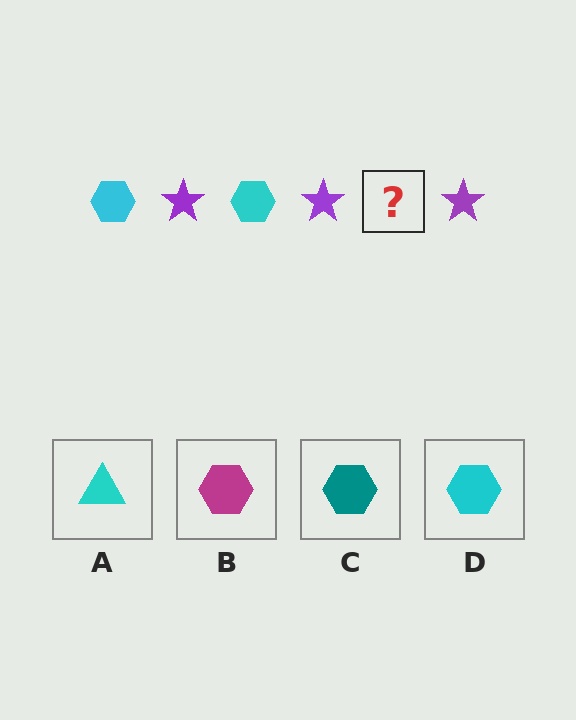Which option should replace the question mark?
Option D.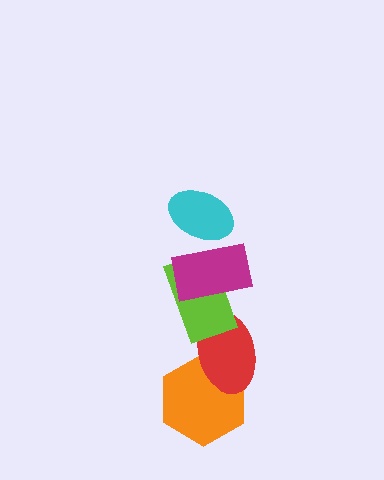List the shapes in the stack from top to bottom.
From top to bottom: the cyan ellipse, the magenta rectangle, the lime rectangle, the red ellipse, the orange hexagon.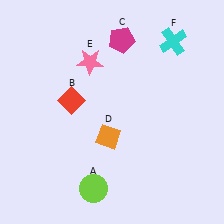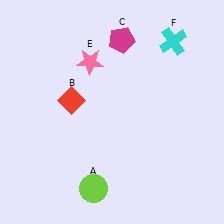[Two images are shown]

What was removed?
The orange diamond (D) was removed in Image 2.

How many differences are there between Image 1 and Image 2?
There is 1 difference between the two images.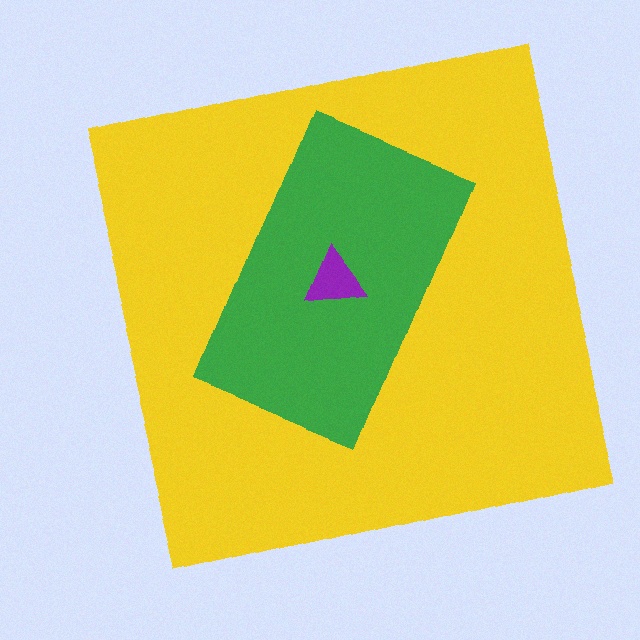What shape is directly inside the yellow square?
The green rectangle.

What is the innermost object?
The purple triangle.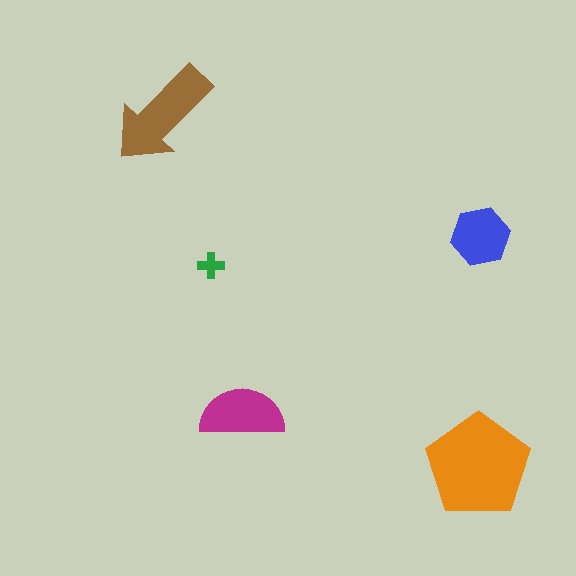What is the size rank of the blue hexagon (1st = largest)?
4th.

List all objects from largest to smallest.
The orange pentagon, the brown arrow, the magenta semicircle, the blue hexagon, the green cross.